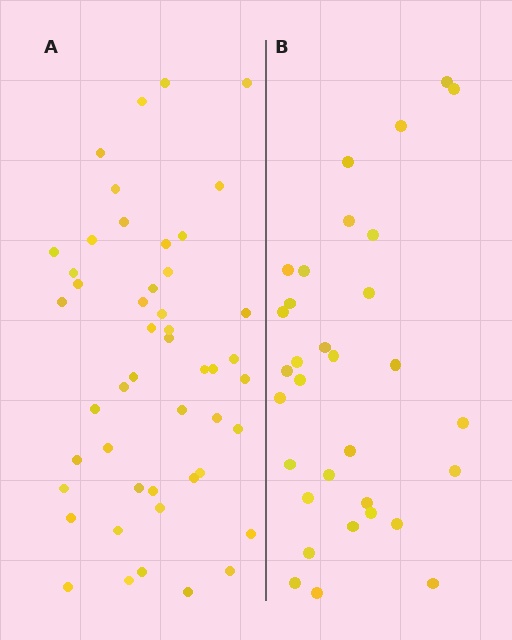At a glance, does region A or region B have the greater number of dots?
Region A (the left region) has more dots.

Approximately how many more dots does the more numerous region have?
Region A has approximately 15 more dots than region B.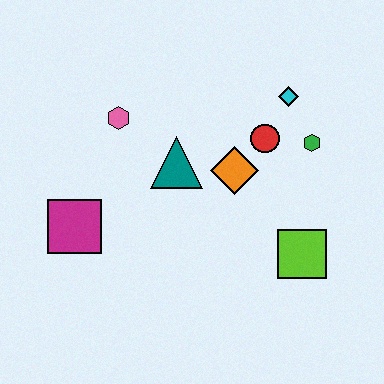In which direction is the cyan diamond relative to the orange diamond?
The cyan diamond is above the orange diamond.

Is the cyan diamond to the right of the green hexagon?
No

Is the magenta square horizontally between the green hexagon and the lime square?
No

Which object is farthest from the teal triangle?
The lime square is farthest from the teal triangle.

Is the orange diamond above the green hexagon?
No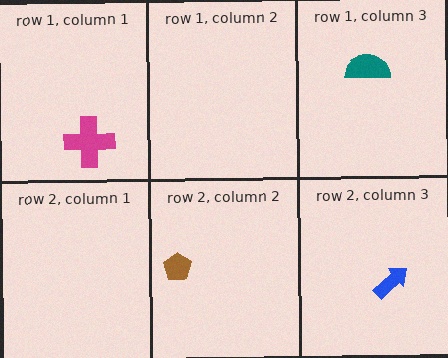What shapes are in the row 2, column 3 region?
The blue arrow.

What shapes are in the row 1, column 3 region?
The teal semicircle.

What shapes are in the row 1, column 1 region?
The magenta cross.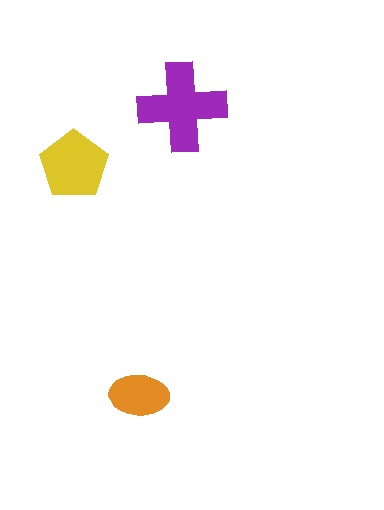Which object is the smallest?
The orange ellipse.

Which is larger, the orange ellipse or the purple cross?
The purple cross.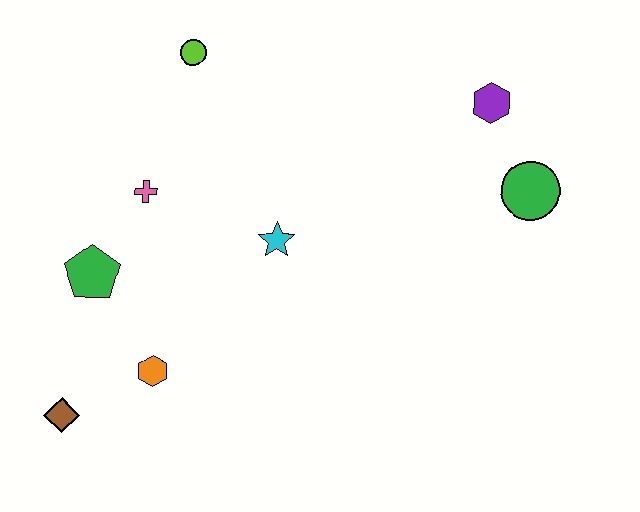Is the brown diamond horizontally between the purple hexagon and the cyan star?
No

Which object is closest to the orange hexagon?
The brown diamond is closest to the orange hexagon.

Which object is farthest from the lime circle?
The brown diamond is farthest from the lime circle.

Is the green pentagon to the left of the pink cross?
Yes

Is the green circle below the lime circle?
Yes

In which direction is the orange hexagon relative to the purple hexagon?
The orange hexagon is to the left of the purple hexagon.